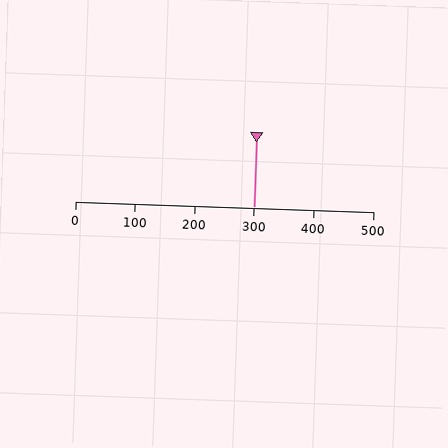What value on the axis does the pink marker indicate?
The marker indicates approximately 300.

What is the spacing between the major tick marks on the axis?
The major ticks are spaced 100 apart.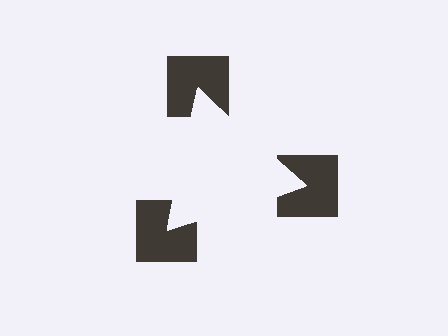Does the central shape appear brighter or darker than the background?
It typically appears slightly brighter than the background, even though no actual brightness change is drawn.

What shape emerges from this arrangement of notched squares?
An illusory triangle — its edges are inferred from the aligned wedge cuts in the notched squares, not physically drawn.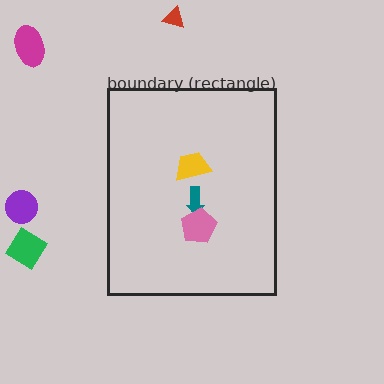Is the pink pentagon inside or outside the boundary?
Inside.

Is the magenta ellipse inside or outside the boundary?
Outside.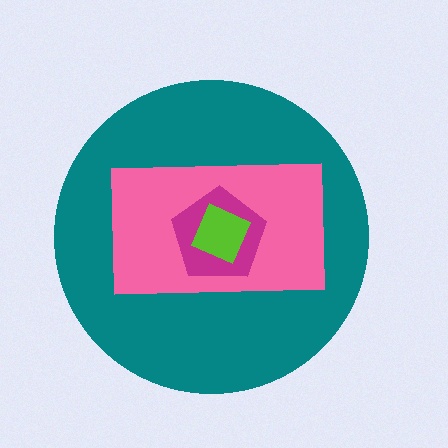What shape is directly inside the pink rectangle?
The magenta pentagon.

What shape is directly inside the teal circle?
The pink rectangle.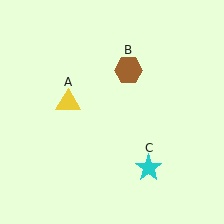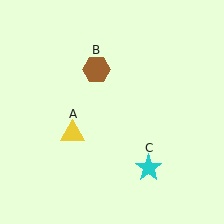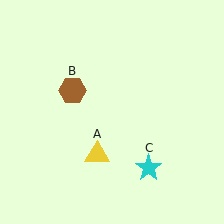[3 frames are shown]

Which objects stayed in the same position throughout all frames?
Cyan star (object C) remained stationary.